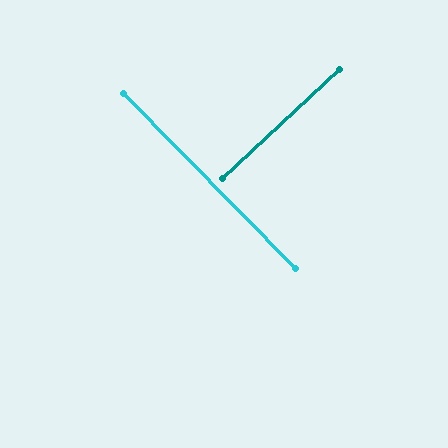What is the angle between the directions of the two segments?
Approximately 89 degrees.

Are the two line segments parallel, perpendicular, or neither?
Perpendicular — they meet at approximately 89°.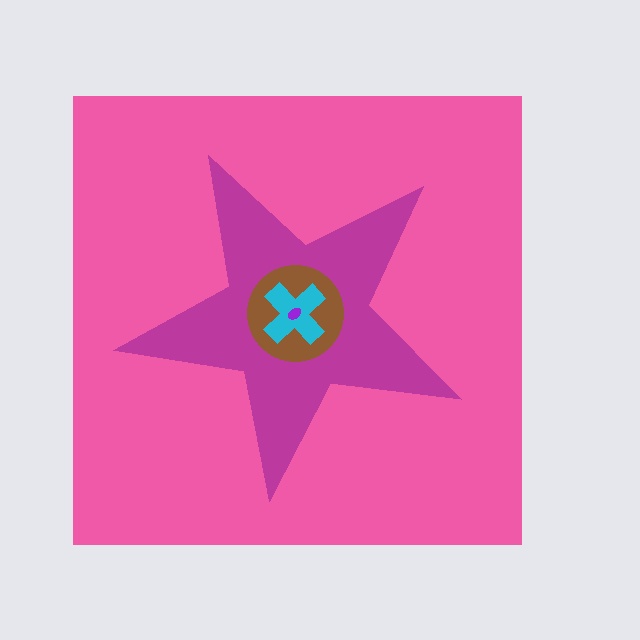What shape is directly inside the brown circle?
The cyan cross.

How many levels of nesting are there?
5.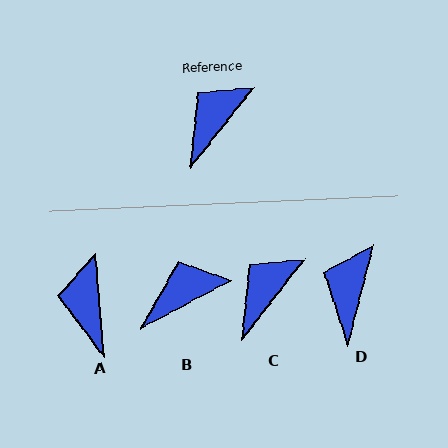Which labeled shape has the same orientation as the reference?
C.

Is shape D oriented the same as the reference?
No, it is off by about 24 degrees.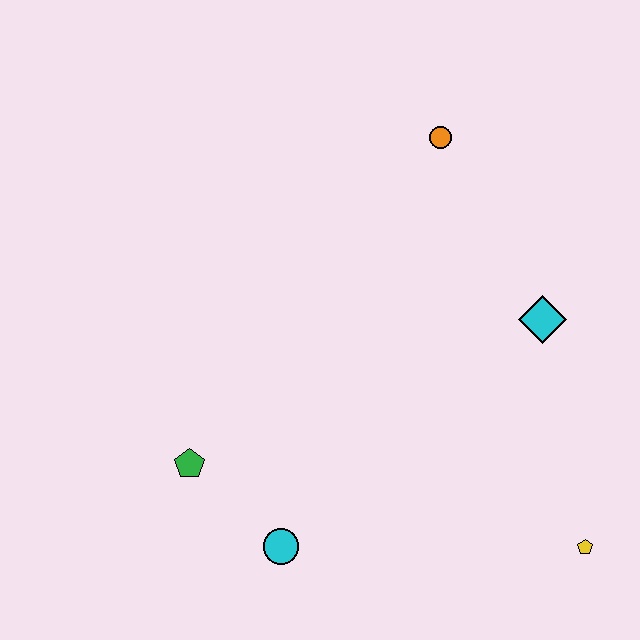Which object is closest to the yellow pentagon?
The cyan diamond is closest to the yellow pentagon.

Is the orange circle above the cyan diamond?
Yes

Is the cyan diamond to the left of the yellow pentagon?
Yes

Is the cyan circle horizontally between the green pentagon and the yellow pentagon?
Yes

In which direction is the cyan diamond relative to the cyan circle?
The cyan diamond is to the right of the cyan circle.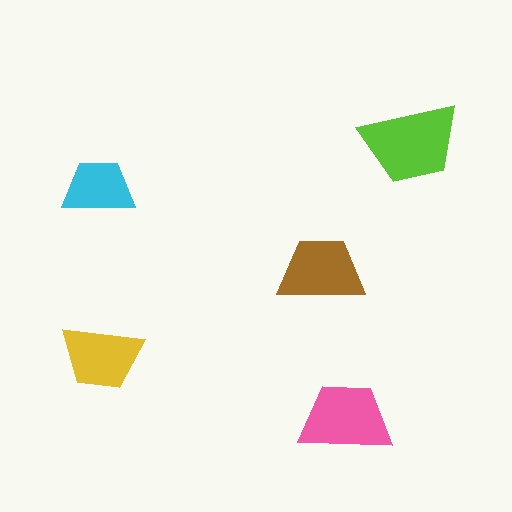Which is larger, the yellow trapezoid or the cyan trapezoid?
The yellow one.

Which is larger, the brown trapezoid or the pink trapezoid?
The pink one.